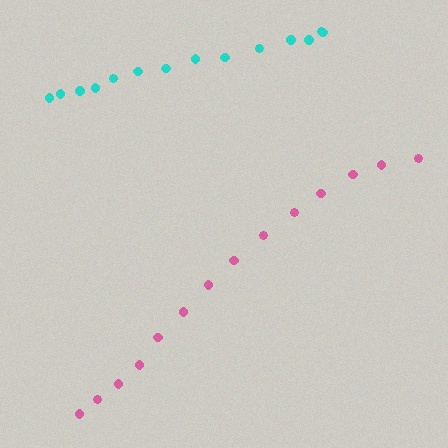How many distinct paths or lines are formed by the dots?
There are 2 distinct paths.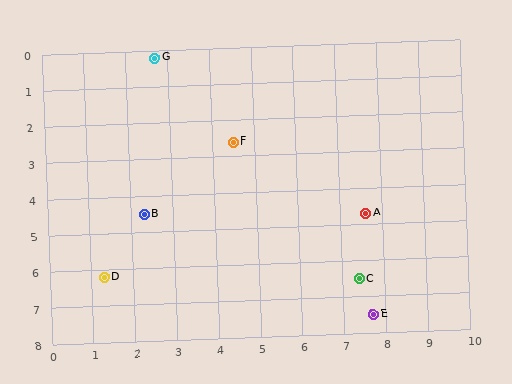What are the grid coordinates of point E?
Point E is at approximately (7.7, 7.5).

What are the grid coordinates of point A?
Point A is at approximately (7.6, 4.7).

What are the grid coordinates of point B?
Point B is at approximately (2.3, 4.5).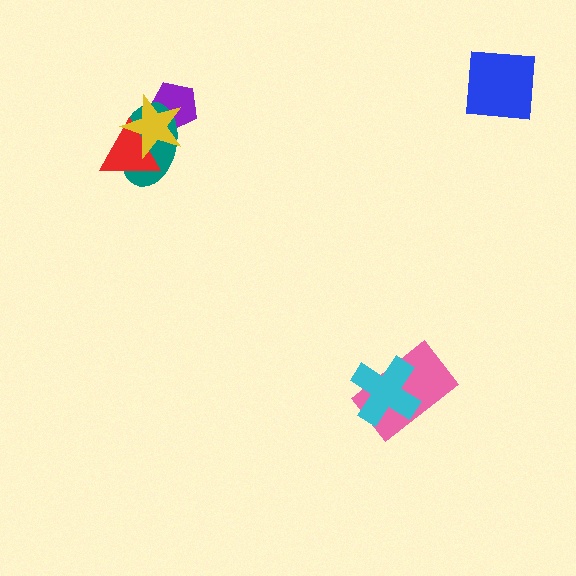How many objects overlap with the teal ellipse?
3 objects overlap with the teal ellipse.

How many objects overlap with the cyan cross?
1 object overlaps with the cyan cross.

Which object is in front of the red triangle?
The yellow star is in front of the red triangle.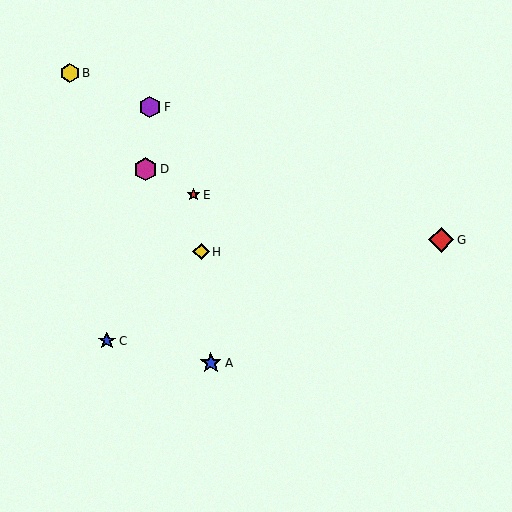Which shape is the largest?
The red diamond (labeled G) is the largest.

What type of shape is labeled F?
Shape F is a purple hexagon.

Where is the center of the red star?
The center of the red star is at (193, 195).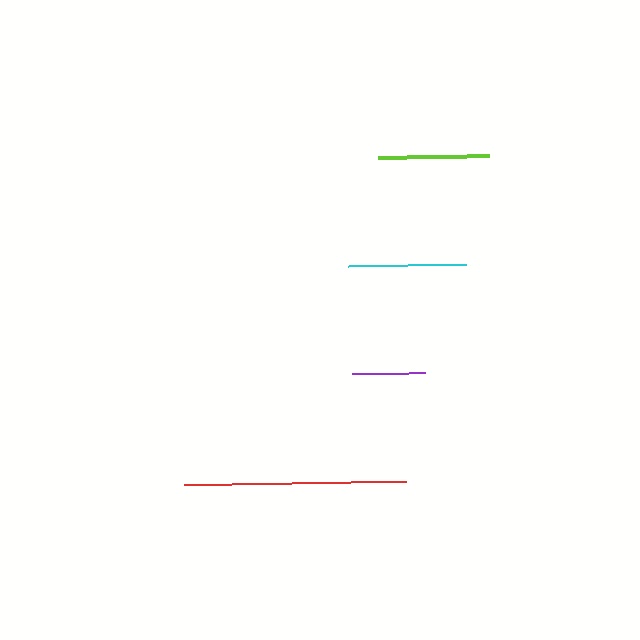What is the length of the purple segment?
The purple segment is approximately 74 pixels long.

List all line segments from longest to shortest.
From longest to shortest: red, cyan, lime, purple.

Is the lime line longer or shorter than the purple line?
The lime line is longer than the purple line.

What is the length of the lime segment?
The lime segment is approximately 111 pixels long.